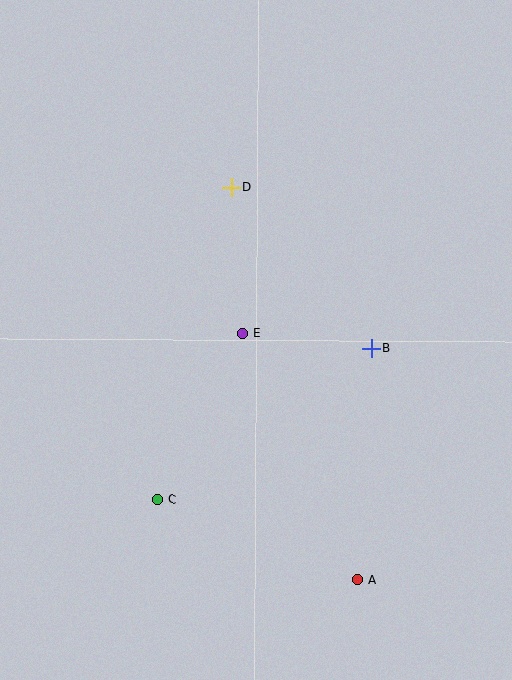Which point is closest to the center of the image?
Point E at (242, 333) is closest to the center.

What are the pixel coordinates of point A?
Point A is at (357, 579).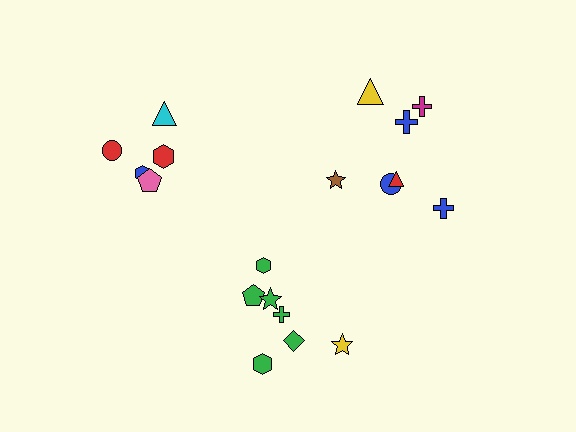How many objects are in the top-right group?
There are 7 objects.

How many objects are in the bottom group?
There are 7 objects.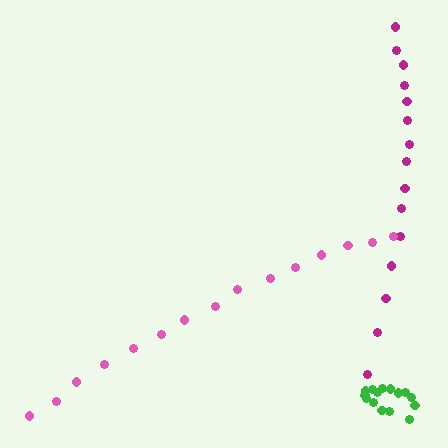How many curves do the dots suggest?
There are 3 distinct paths.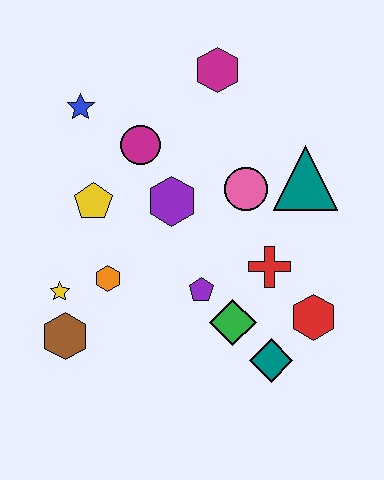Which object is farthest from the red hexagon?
The blue star is farthest from the red hexagon.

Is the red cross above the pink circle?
No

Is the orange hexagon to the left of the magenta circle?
Yes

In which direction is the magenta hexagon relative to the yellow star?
The magenta hexagon is above the yellow star.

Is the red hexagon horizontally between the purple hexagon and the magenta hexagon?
No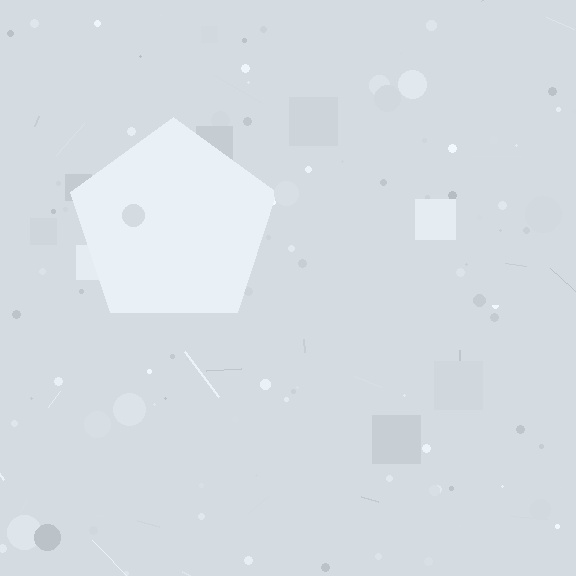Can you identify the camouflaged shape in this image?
The camouflaged shape is a pentagon.